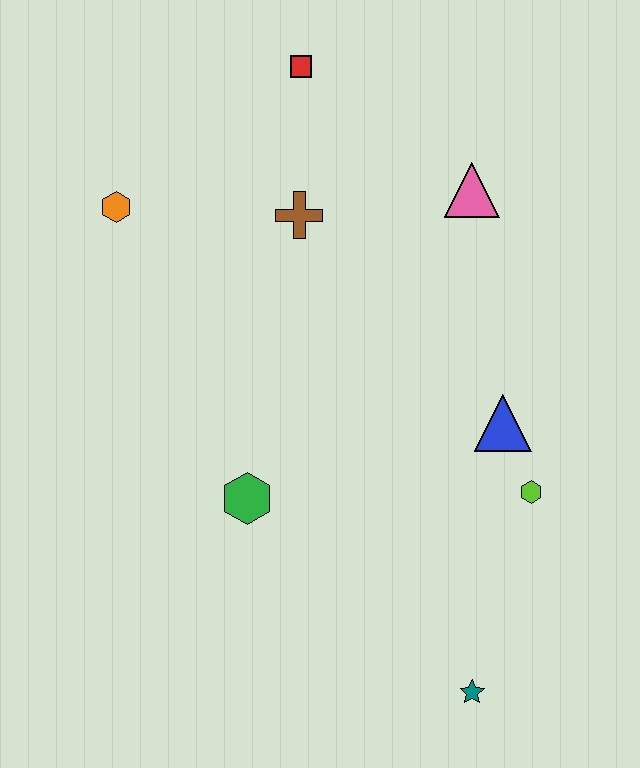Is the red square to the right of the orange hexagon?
Yes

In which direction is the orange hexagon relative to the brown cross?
The orange hexagon is to the left of the brown cross.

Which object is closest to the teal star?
The lime hexagon is closest to the teal star.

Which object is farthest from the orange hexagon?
The teal star is farthest from the orange hexagon.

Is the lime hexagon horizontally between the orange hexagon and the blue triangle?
No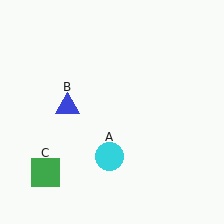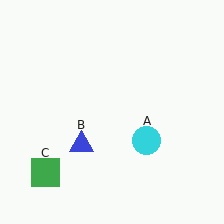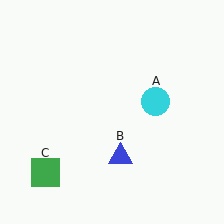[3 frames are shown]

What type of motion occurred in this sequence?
The cyan circle (object A), blue triangle (object B) rotated counterclockwise around the center of the scene.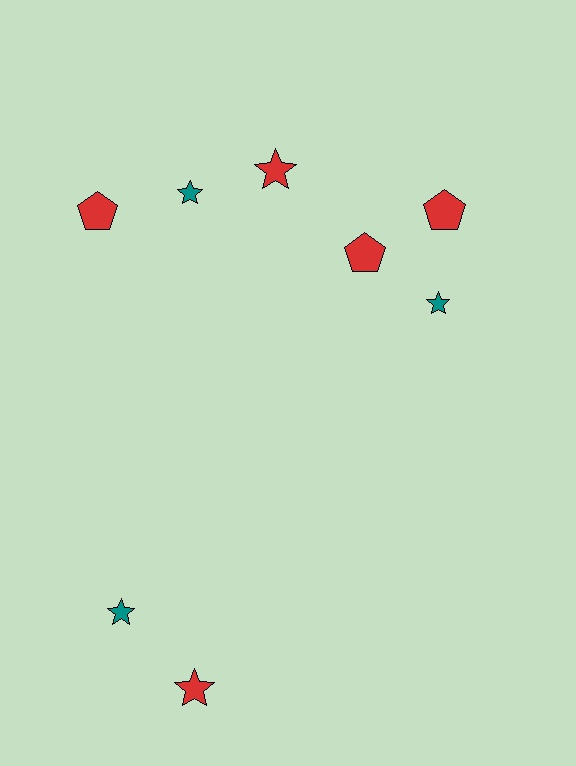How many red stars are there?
There are 2 red stars.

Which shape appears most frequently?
Star, with 5 objects.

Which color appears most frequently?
Red, with 5 objects.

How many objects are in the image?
There are 8 objects.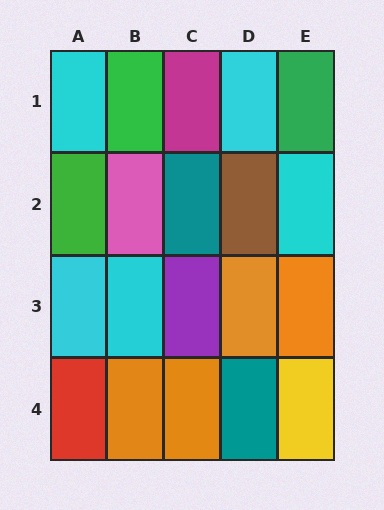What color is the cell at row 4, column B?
Orange.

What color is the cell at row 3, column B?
Cyan.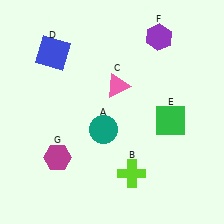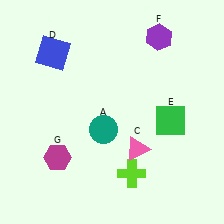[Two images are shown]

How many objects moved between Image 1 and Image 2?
1 object moved between the two images.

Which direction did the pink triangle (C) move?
The pink triangle (C) moved down.